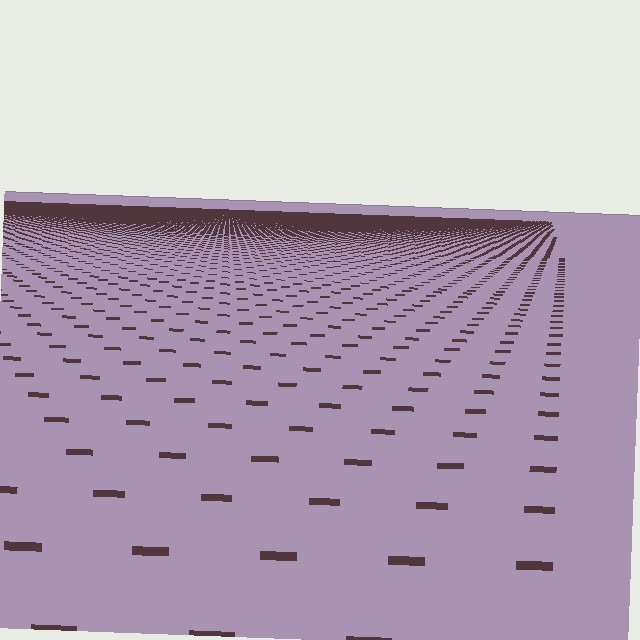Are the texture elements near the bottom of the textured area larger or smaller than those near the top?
Larger. Near the bottom, elements are closer to the viewer and appear at a bigger on-screen size.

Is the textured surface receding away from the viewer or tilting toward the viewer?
The surface is receding away from the viewer. Texture elements get smaller and denser toward the top.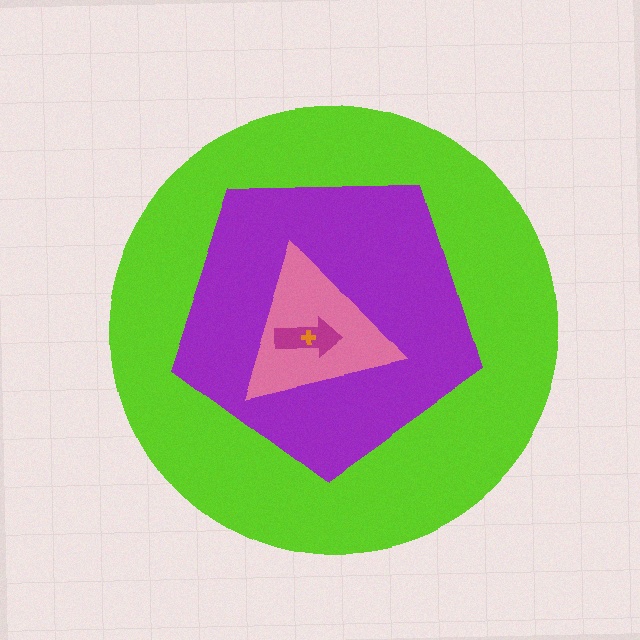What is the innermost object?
The orange cross.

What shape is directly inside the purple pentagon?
The pink triangle.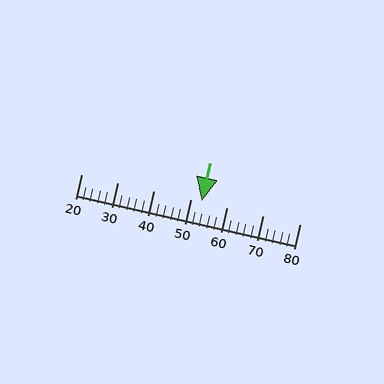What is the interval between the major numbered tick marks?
The major tick marks are spaced 10 units apart.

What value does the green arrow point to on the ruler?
The green arrow points to approximately 53.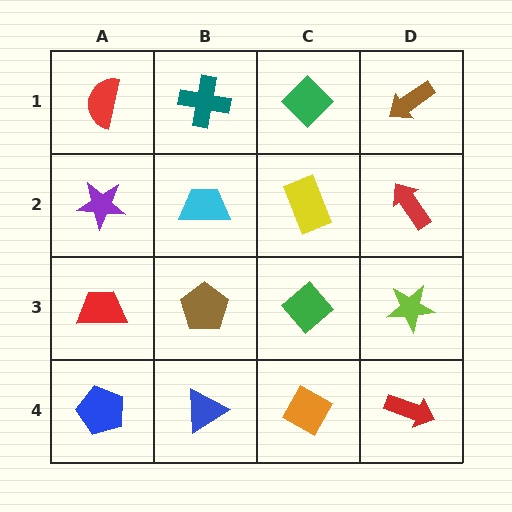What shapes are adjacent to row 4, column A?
A red trapezoid (row 3, column A), a blue triangle (row 4, column B).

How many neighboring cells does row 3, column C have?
4.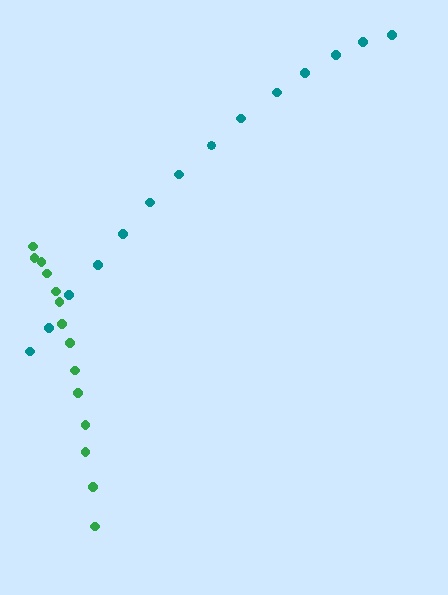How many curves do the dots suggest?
There are 2 distinct paths.